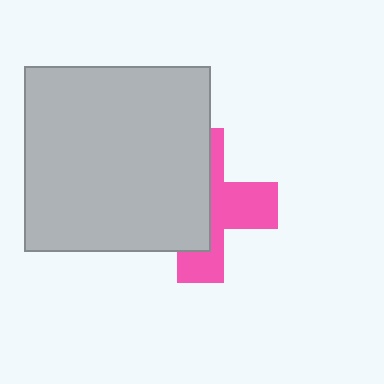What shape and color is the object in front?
The object in front is a light gray square.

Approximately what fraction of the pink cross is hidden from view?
Roughly 55% of the pink cross is hidden behind the light gray square.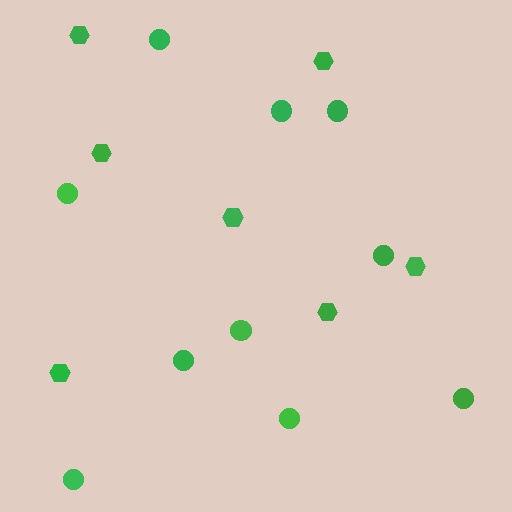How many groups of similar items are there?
There are 2 groups: one group of circles (10) and one group of hexagons (7).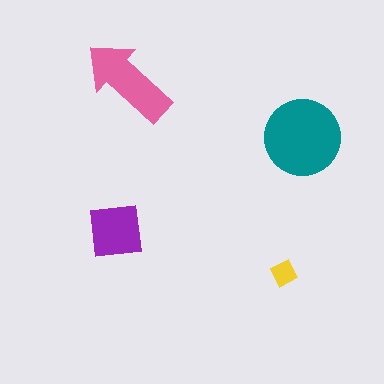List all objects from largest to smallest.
The teal circle, the pink arrow, the purple square, the yellow diamond.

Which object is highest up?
The pink arrow is topmost.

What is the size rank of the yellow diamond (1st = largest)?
4th.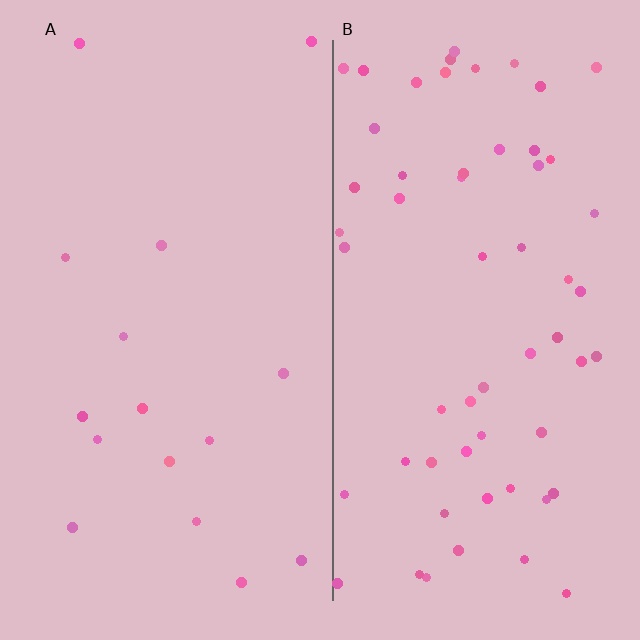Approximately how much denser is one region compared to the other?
Approximately 3.7× — region B over region A.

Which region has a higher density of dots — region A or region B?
B (the right).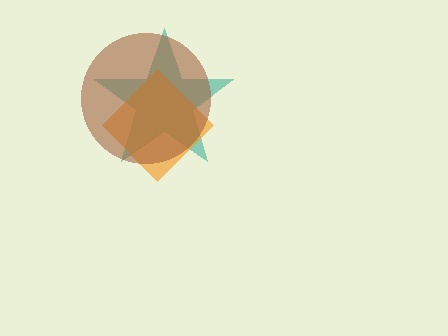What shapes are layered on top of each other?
The layered shapes are: a teal star, an orange diamond, a brown circle.